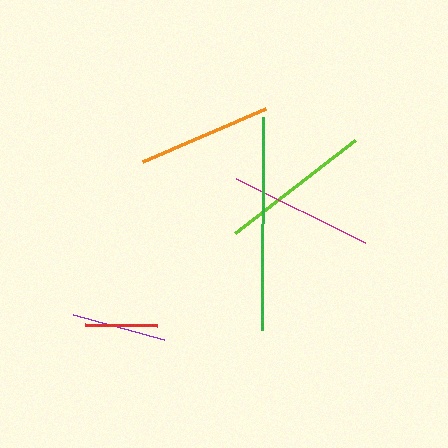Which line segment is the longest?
The green line is the longest at approximately 213 pixels.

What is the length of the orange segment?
The orange segment is approximately 134 pixels long.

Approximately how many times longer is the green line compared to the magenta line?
The green line is approximately 1.5 times the length of the magenta line.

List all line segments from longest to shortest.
From longest to shortest: green, lime, magenta, orange, purple, red.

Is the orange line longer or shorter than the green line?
The green line is longer than the orange line.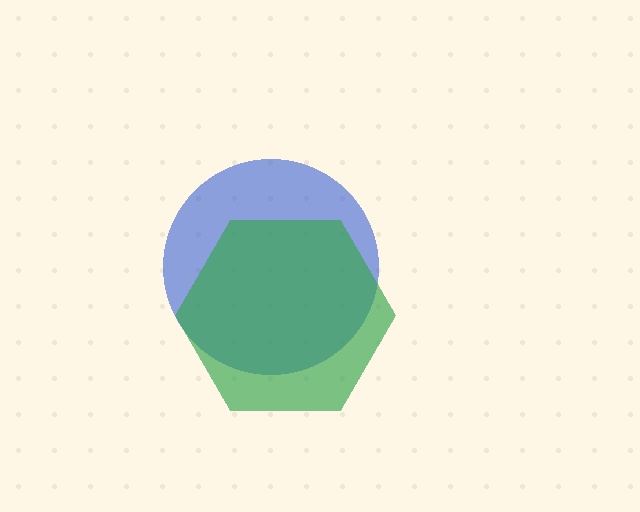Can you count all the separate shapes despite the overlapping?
Yes, there are 2 separate shapes.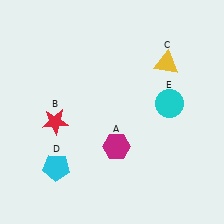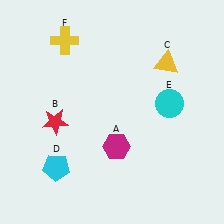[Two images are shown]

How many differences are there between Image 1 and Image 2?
There is 1 difference between the two images.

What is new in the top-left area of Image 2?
A yellow cross (F) was added in the top-left area of Image 2.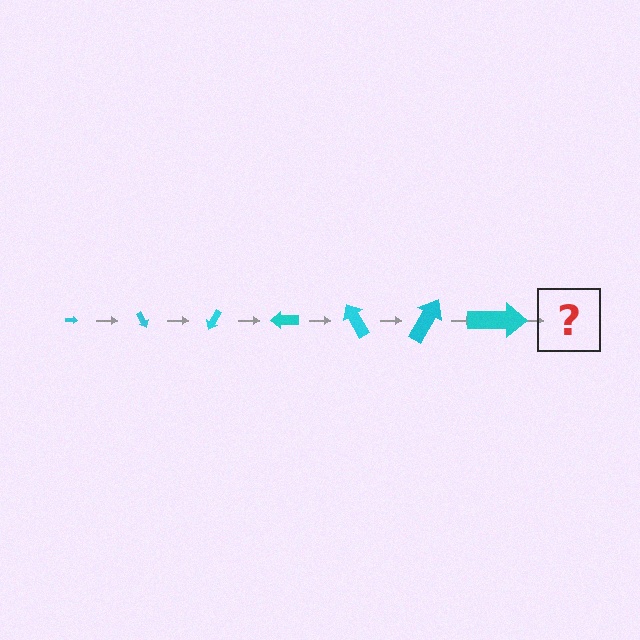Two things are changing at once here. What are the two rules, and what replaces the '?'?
The two rules are that the arrow grows larger each step and it rotates 60 degrees each step. The '?' should be an arrow, larger than the previous one and rotated 420 degrees from the start.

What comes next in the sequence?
The next element should be an arrow, larger than the previous one and rotated 420 degrees from the start.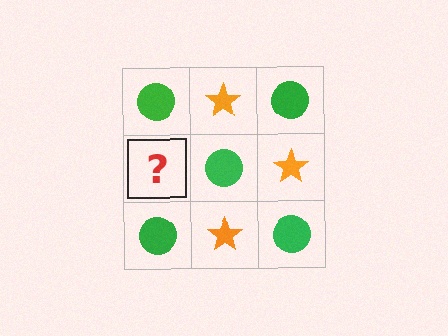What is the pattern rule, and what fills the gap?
The rule is that it alternates green circle and orange star in a checkerboard pattern. The gap should be filled with an orange star.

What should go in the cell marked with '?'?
The missing cell should contain an orange star.